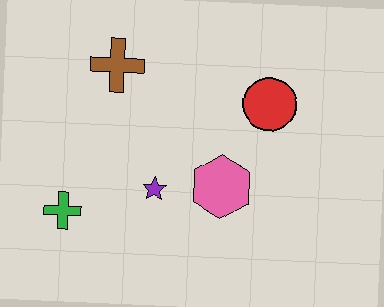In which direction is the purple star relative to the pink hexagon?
The purple star is to the left of the pink hexagon.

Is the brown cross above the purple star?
Yes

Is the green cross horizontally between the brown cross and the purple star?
No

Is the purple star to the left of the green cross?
No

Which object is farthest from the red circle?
The green cross is farthest from the red circle.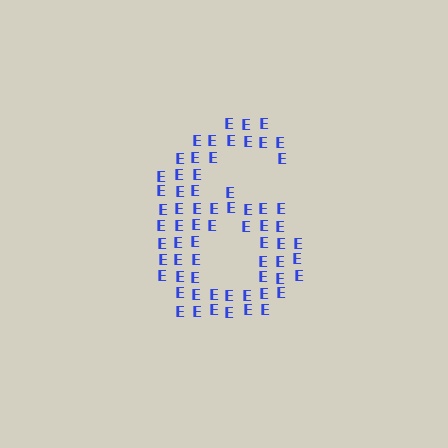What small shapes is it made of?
It is made of small letter E's.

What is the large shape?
The large shape is the digit 6.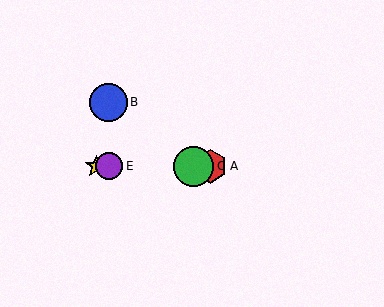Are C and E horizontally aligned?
Yes, both are at y≈166.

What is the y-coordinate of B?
Object B is at y≈102.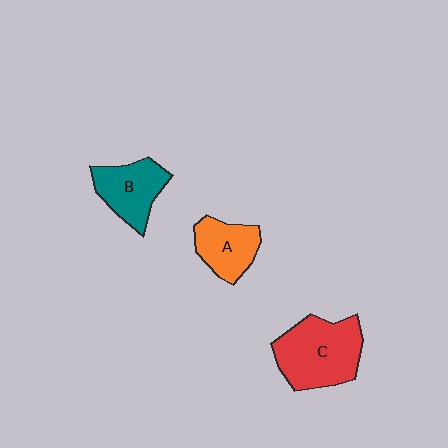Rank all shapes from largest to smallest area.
From largest to smallest: C (red), B (teal), A (orange).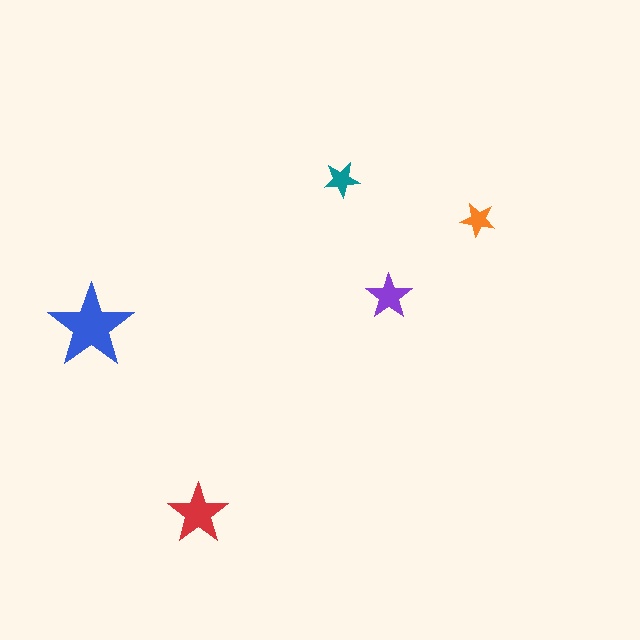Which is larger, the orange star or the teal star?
The teal one.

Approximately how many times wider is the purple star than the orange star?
About 1.5 times wider.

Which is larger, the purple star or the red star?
The red one.